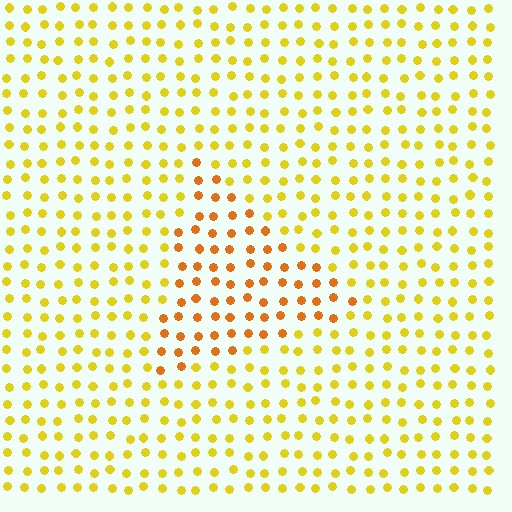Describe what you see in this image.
The image is filled with small yellow elements in a uniform arrangement. A triangle-shaped region is visible where the elements are tinted to a slightly different hue, forming a subtle color boundary.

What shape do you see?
I see a triangle.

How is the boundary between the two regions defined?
The boundary is defined purely by a slight shift in hue (about 29 degrees). Spacing, size, and orientation are identical on both sides.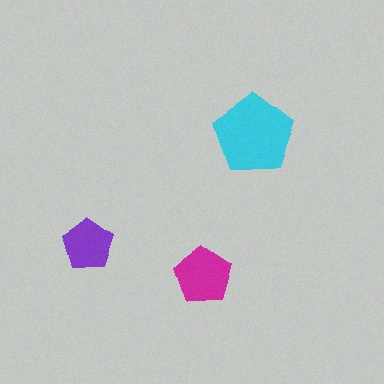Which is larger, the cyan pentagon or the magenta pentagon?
The cyan one.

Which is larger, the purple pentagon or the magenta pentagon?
The magenta one.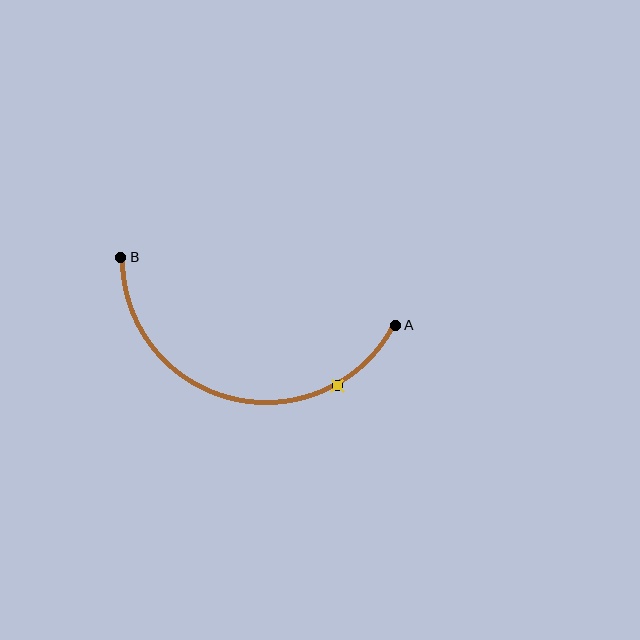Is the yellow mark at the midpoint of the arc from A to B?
No. The yellow mark lies on the arc but is closer to endpoint A. The arc midpoint would be at the point on the curve equidistant along the arc from both A and B.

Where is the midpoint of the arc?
The arc midpoint is the point on the curve farthest from the straight line joining A and B. It sits below that line.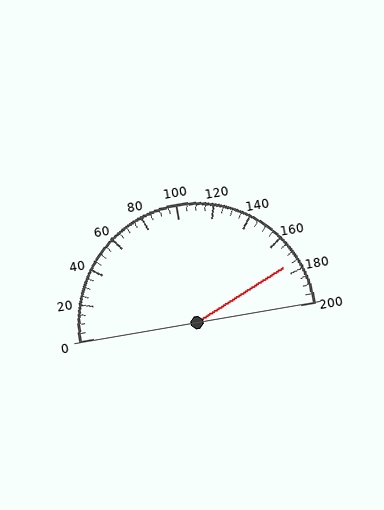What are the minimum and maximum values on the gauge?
The gauge ranges from 0 to 200.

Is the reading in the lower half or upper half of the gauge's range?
The reading is in the upper half of the range (0 to 200).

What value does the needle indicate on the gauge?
The needle indicates approximately 175.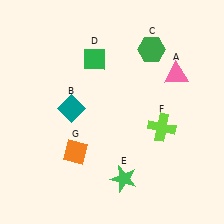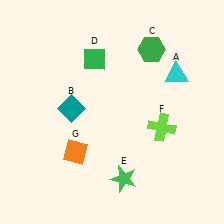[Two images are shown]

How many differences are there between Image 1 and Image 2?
There is 1 difference between the two images.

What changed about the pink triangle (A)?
In Image 1, A is pink. In Image 2, it changed to cyan.